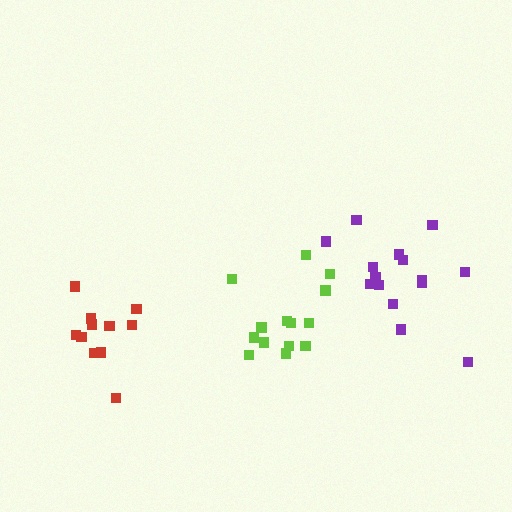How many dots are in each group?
Group 1: 15 dots, Group 2: 12 dots, Group 3: 14 dots (41 total).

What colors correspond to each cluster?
The clusters are colored: purple, red, lime.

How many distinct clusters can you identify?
There are 3 distinct clusters.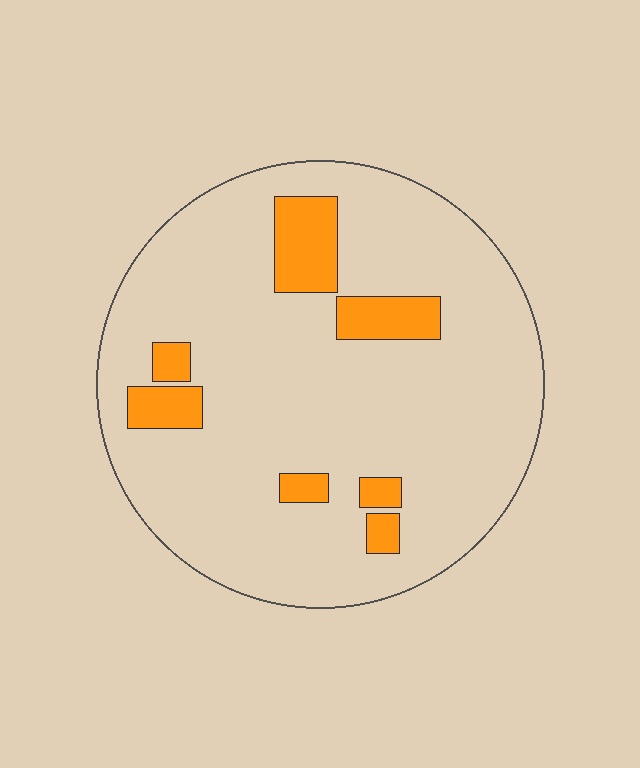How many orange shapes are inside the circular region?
7.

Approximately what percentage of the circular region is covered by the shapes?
Approximately 15%.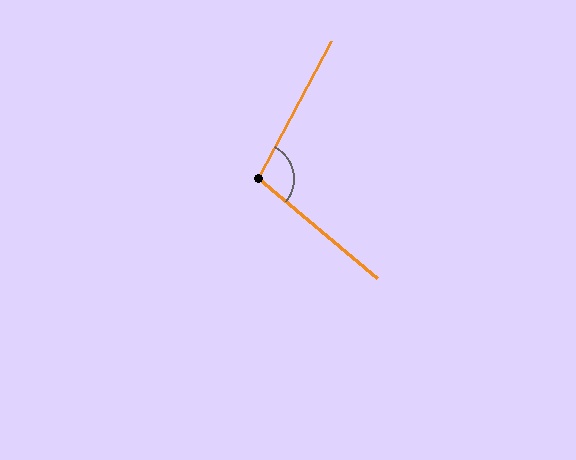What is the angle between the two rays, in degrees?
Approximately 102 degrees.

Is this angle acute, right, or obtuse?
It is obtuse.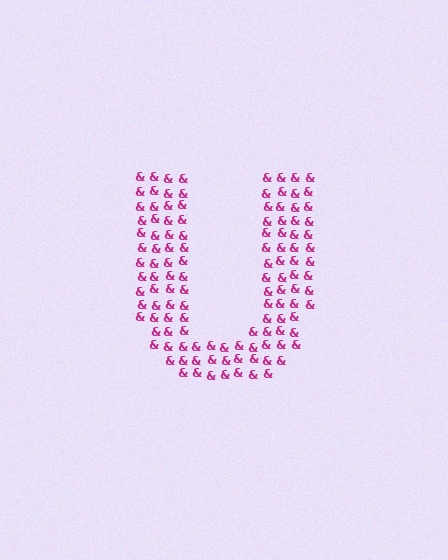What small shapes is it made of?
It is made of small ampersands.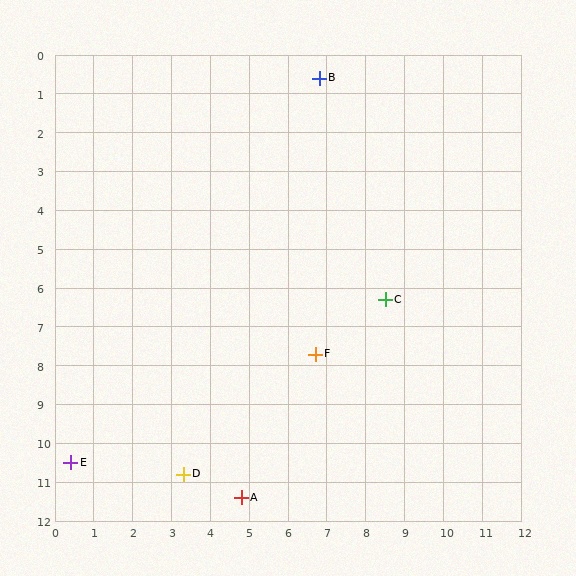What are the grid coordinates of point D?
Point D is at approximately (3.3, 10.8).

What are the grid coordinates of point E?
Point E is at approximately (0.4, 10.5).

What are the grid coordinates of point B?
Point B is at approximately (6.8, 0.6).